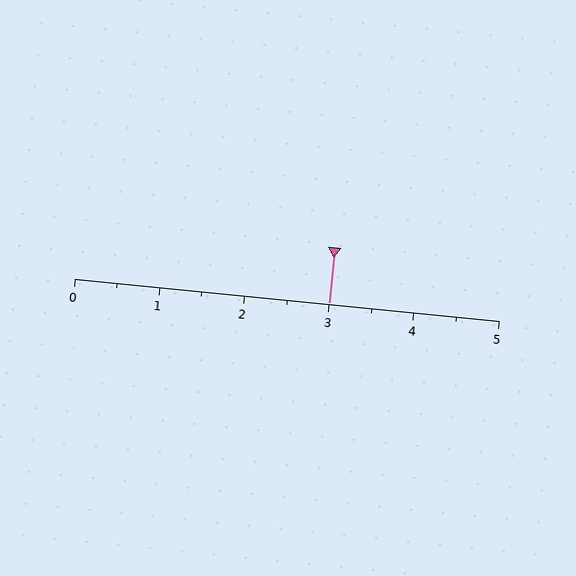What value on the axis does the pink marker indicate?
The marker indicates approximately 3.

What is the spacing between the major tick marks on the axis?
The major ticks are spaced 1 apart.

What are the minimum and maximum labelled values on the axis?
The axis runs from 0 to 5.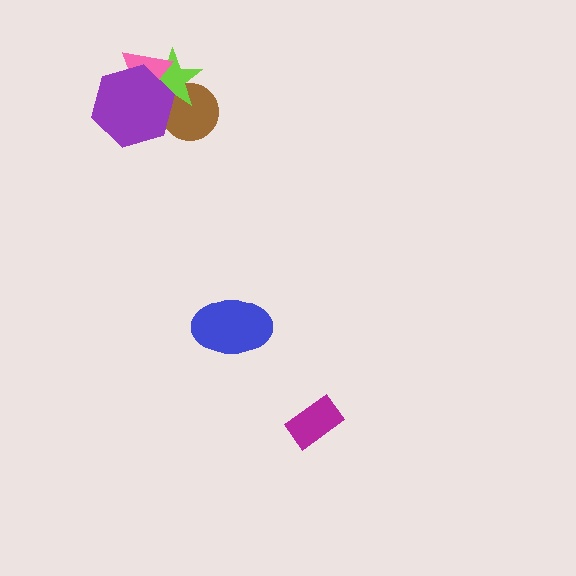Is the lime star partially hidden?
Yes, it is partially covered by another shape.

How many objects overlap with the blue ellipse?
0 objects overlap with the blue ellipse.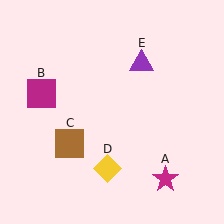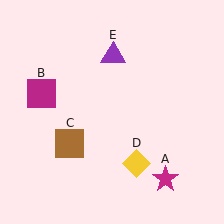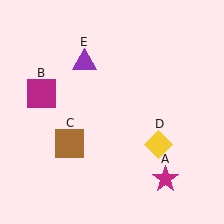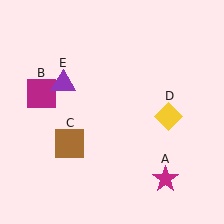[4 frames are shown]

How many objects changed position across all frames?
2 objects changed position: yellow diamond (object D), purple triangle (object E).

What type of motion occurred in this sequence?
The yellow diamond (object D), purple triangle (object E) rotated counterclockwise around the center of the scene.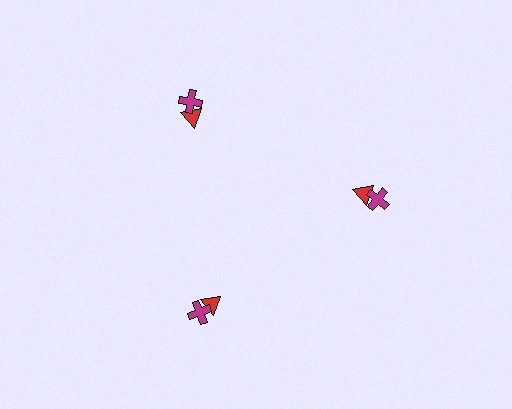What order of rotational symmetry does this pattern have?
This pattern has 3-fold rotational symmetry.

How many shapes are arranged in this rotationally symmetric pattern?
There are 6 shapes, arranged in 3 groups of 2.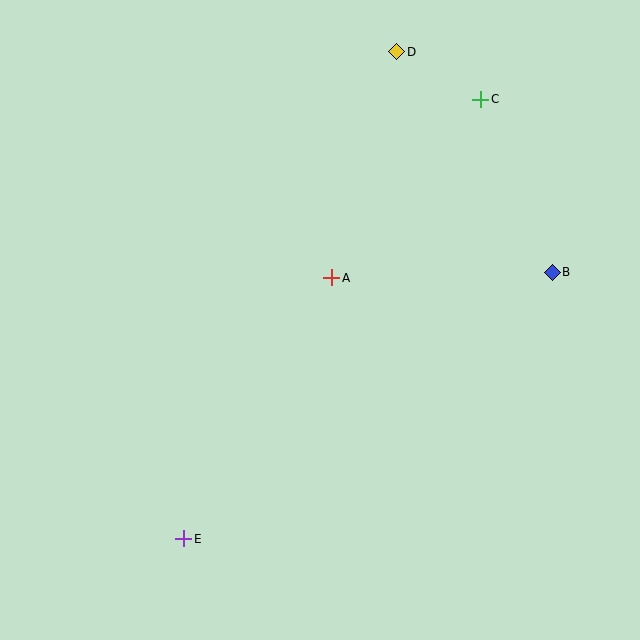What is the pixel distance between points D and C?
The distance between D and C is 96 pixels.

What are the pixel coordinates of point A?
Point A is at (332, 278).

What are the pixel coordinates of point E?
Point E is at (184, 539).